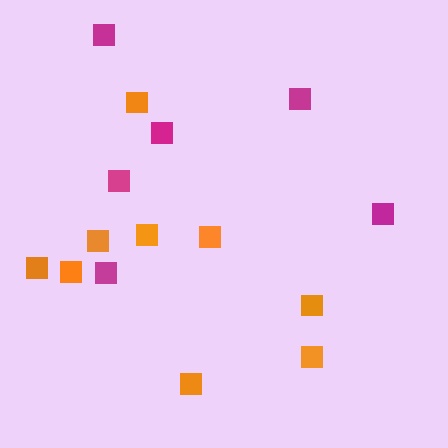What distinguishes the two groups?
There are 2 groups: one group of orange squares (9) and one group of magenta squares (6).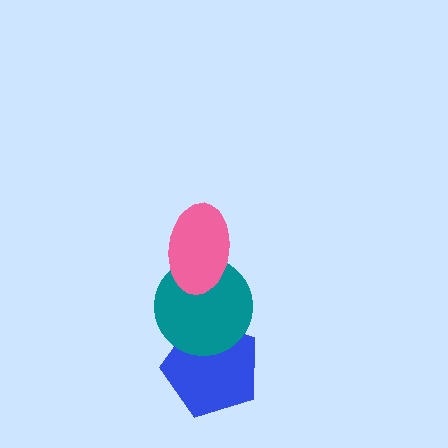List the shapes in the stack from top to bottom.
From top to bottom: the pink ellipse, the teal circle, the blue pentagon.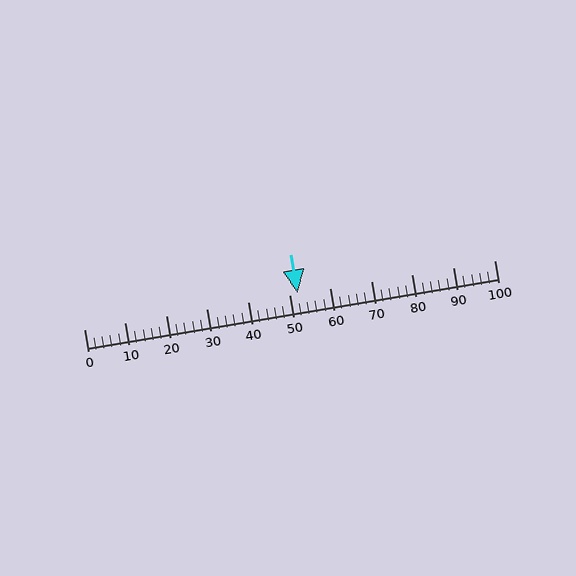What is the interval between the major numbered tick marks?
The major tick marks are spaced 10 units apart.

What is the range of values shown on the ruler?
The ruler shows values from 0 to 100.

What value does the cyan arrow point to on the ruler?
The cyan arrow points to approximately 52.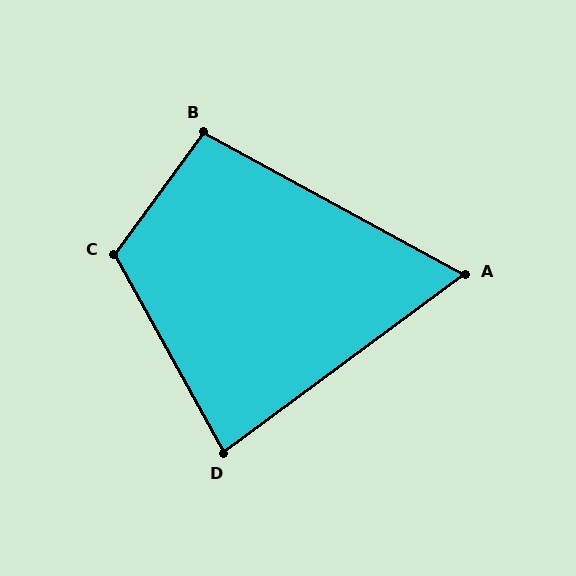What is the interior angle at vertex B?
Approximately 98 degrees (obtuse).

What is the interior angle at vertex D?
Approximately 82 degrees (acute).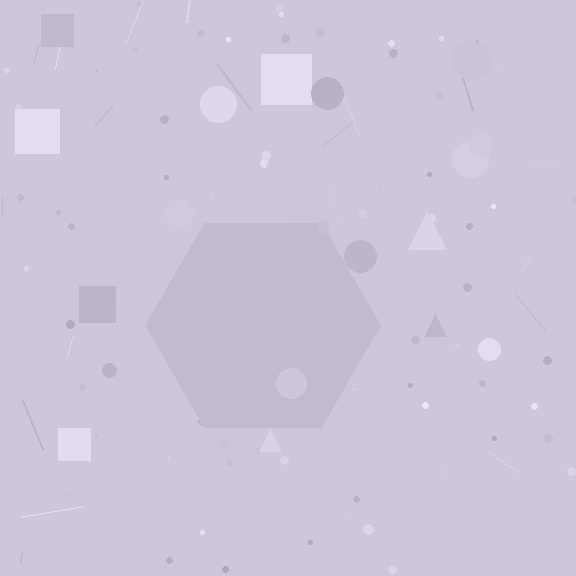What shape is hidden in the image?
A hexagon is hidden in the image.